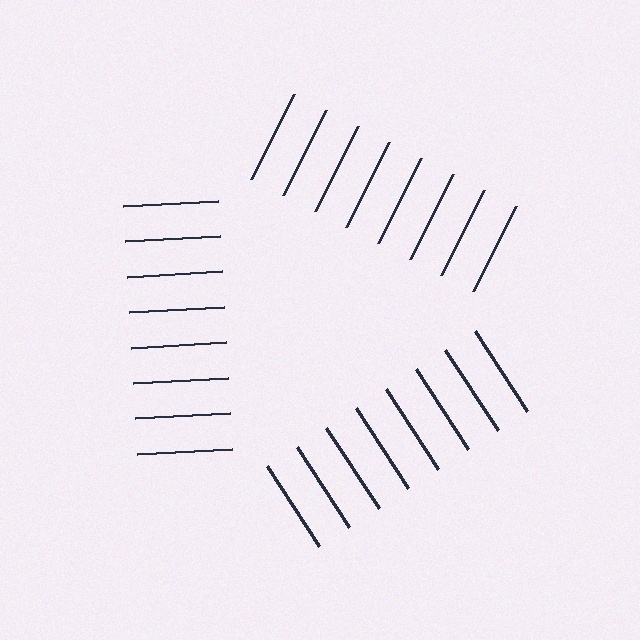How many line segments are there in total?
24 — 8 along each of the 3 edges.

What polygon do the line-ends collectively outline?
An illusory triangle — the line segments terminate on its edges but no continuous stroke is drawn.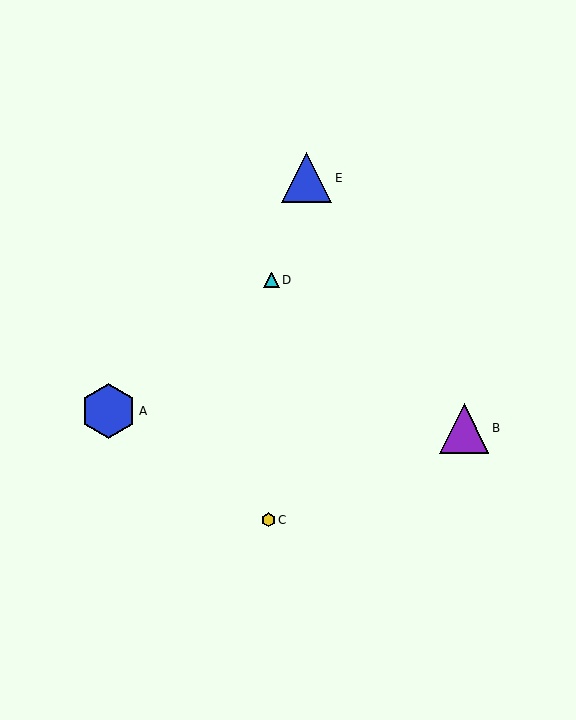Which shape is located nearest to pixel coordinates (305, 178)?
The blue triangle (labeled E) at (306, 178) is nearest to that location.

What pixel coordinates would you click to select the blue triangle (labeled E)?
Click at (306, 178) to select the blue triangle E.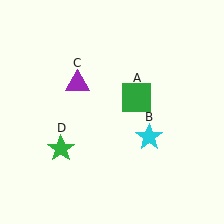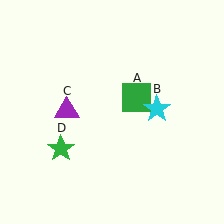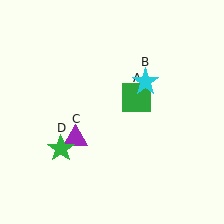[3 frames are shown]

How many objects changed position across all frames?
2 objects changed position: cyan star (object B), purple triangle (object C).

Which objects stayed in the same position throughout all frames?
Green square (object A) and green star (object D) remained stationary.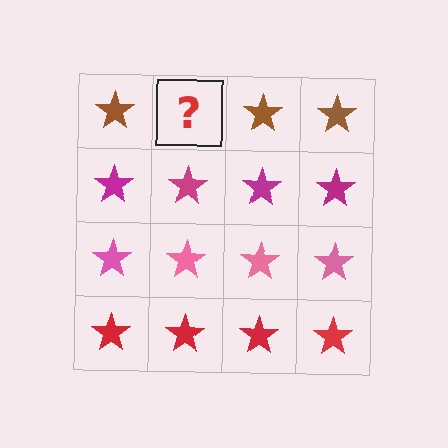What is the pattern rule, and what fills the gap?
The rule is that each row has a consistent color. The gap should be filled with a brown star.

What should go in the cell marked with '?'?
The missing cell should contain a brown star.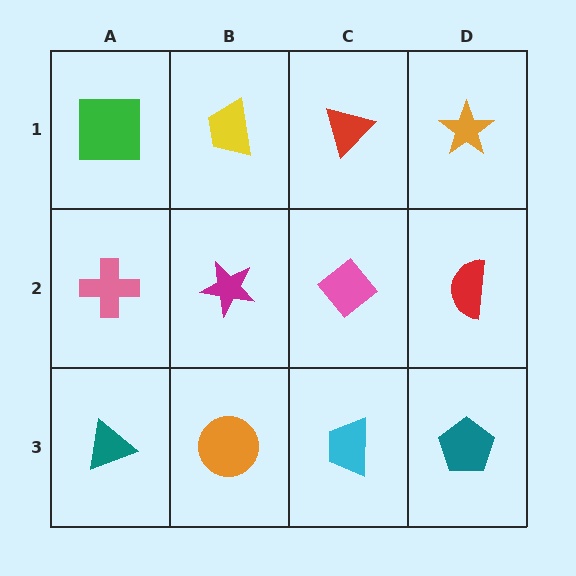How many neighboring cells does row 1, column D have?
2.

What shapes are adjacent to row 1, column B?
A magenta star (row 2, column B), a green square (row 1, column A), a red triangle (row 1, column C).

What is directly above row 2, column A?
A green square.